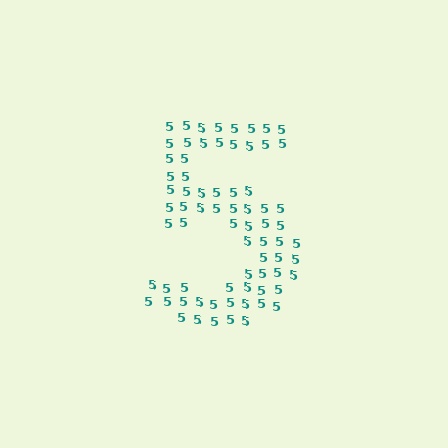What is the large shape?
The large shape is the digit 5.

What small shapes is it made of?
It is made of small digit 5's.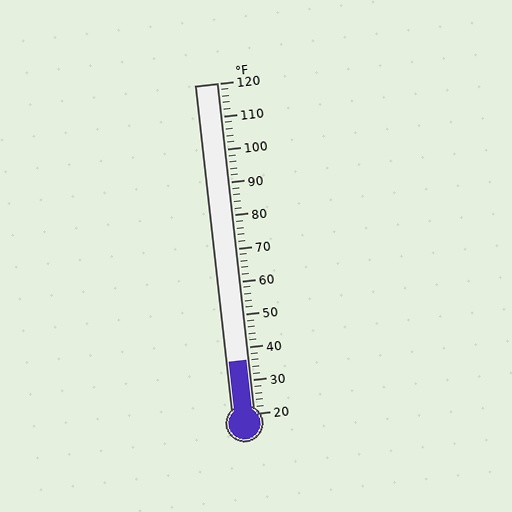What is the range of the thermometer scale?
The thermometer scale ranges from 20°F to 120°F.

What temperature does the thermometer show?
The thermometer shows approximately 36°F.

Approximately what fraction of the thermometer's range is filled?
The thermometer is filled to approximately 15% of its range.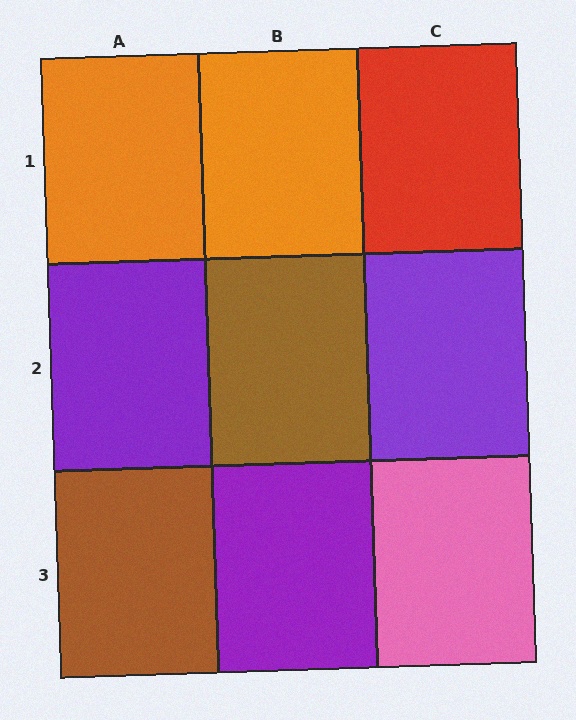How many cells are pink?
1 cell is pink.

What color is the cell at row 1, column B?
Orange.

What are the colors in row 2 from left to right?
Purple, brown, purple.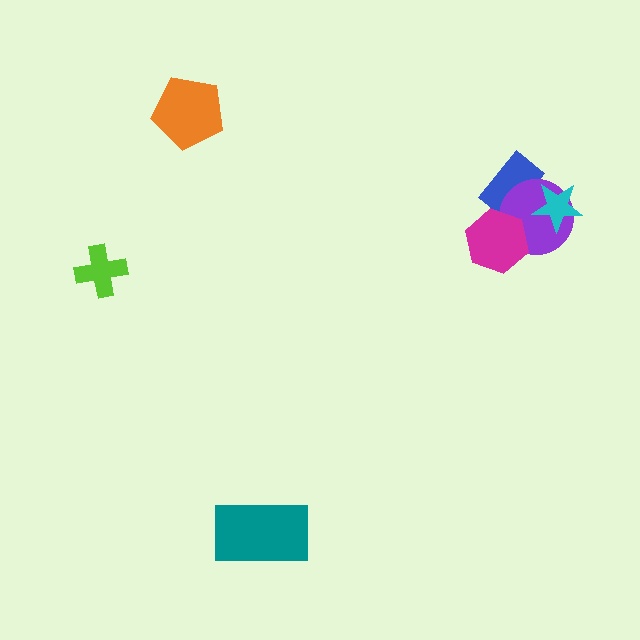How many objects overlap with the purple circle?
3 objects overlap with the purple circle.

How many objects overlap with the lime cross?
0 objects overlap with the lime cross.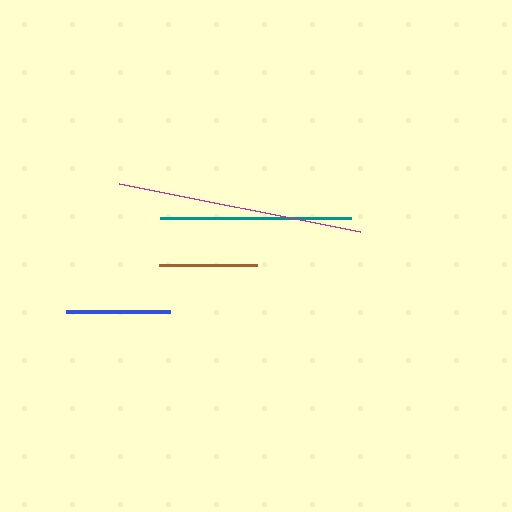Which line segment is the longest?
The magenta line is the longest at approximately 246 pixels.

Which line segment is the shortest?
The brown line is the shortest at approximately 98 pixels.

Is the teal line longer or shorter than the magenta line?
The magenta line is longer than the teal line.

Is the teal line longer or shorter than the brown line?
The teal line is longer than the brown line.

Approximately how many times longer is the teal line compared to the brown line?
The teal line is approximately 2.0 times the length of the brown line.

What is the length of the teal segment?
The teal segment is approximately 192 pixels long.